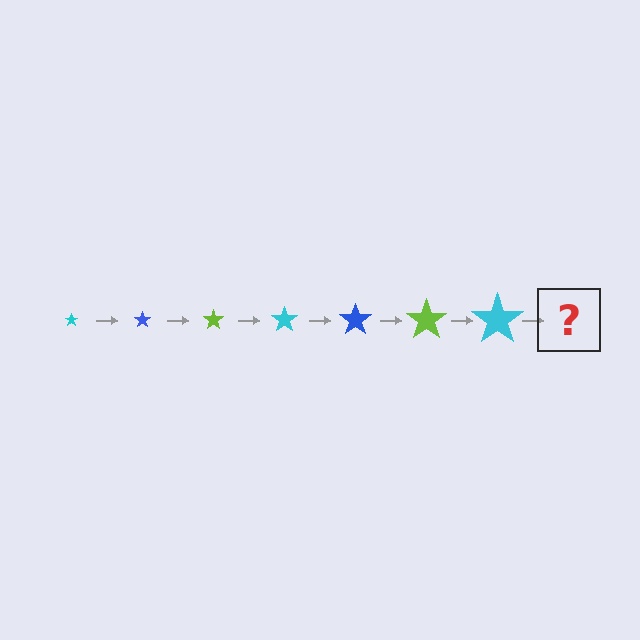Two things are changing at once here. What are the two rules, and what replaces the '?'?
The two rules are that the star grows larger each step and the color cycles through cyan, blue, and lime. The '?' should be a blue star, larger than the previous one.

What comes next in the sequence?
The next element should be a blue star, larger than the previous one.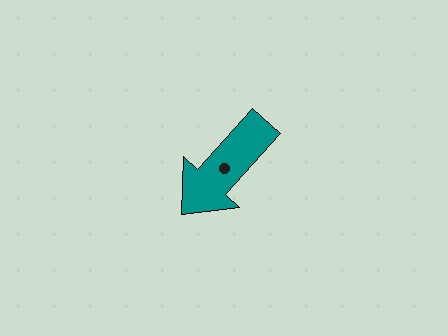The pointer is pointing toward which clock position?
Roughly 7 o'clock.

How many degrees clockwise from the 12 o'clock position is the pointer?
Approximately 222 degrees.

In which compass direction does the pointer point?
Southwest.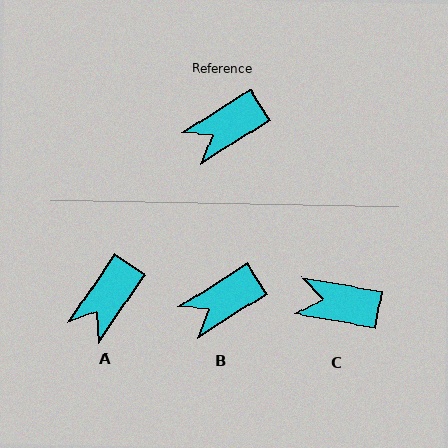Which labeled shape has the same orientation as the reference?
B.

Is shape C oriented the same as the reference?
No, it is off by about 42 degrees.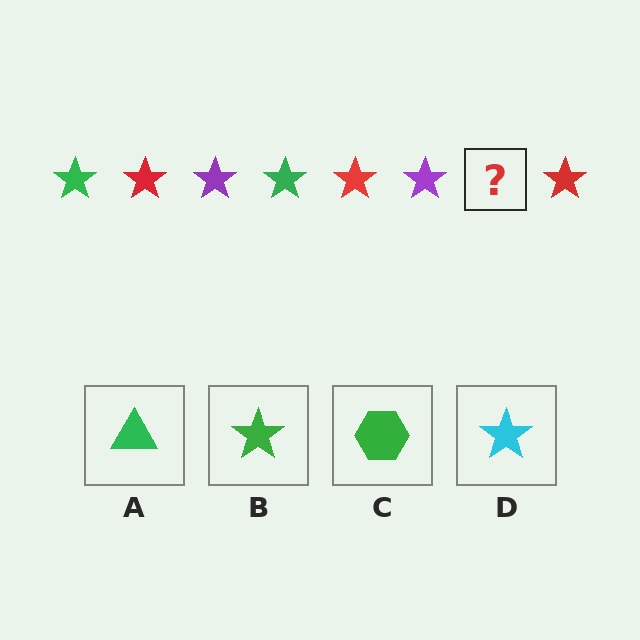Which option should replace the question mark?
Option B.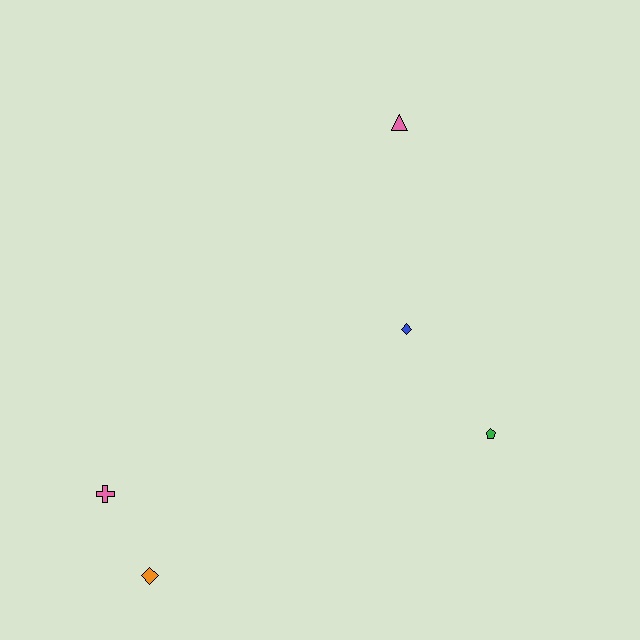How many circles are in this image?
There are no circles.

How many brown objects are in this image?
There are no brown objects.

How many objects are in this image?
There are 5 objects.